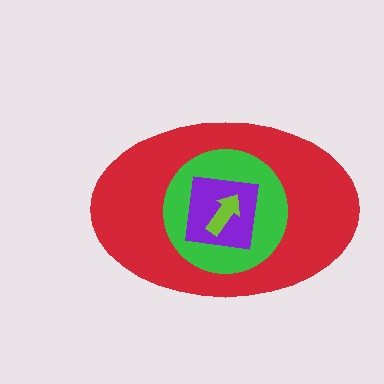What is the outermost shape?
The red ellipse.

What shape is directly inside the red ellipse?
The green circle.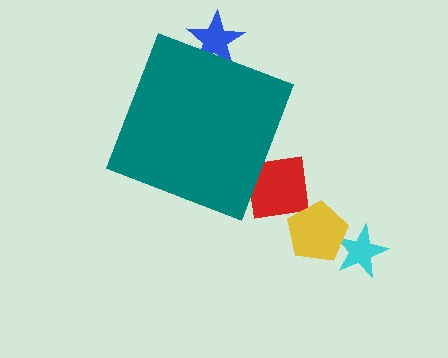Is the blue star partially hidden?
Yes, the blue star is partially hidden behind the teal diamond.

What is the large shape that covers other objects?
A teal diamond.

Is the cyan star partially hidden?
No, the cyan star is fully visible.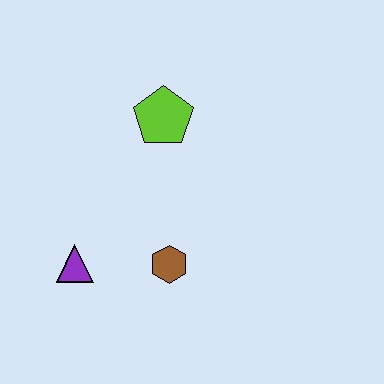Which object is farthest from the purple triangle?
The lime pentagon is farthest from the purple triangle.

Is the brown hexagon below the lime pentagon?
Yes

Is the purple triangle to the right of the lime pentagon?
No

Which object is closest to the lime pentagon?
The brown hexagon is closest to the lime pentagon.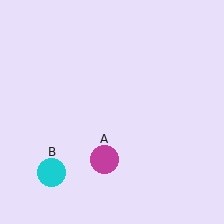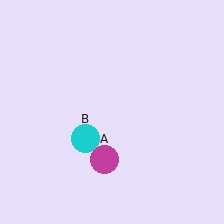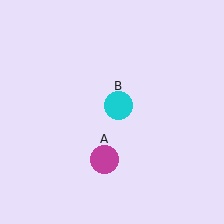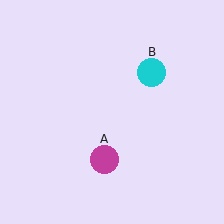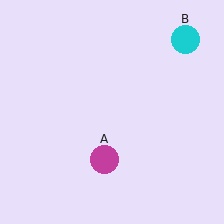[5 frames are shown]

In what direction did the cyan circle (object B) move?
The cyan circle (object B) moved up and to the right.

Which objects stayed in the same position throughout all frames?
Magenta circle (object A) remained stationary.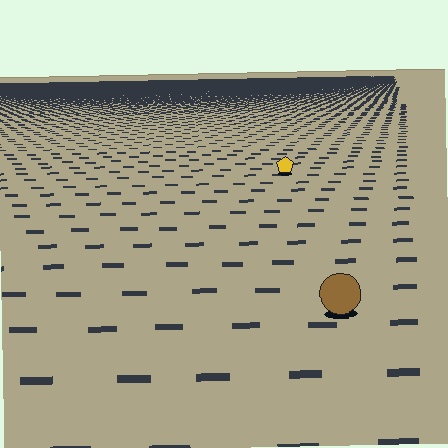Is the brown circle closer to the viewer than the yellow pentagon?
Yes. The brown circle is closer — you can tell from the texture gradient: the ground texture is coarser near it.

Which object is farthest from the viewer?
The yellow pentagon is farthest from the viewer. It appears smaller and the ground texture around it is denser.